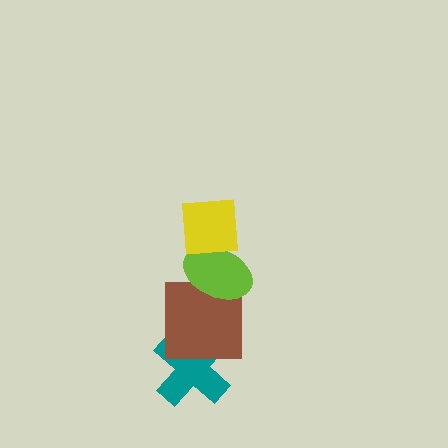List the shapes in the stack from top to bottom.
From top to bottom: the yellow square, the lime ellipse, the brown square, the teal cross.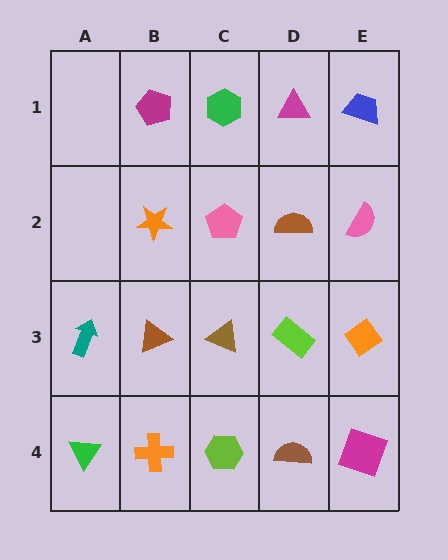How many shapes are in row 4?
5 shapes.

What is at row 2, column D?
A brown semicircle.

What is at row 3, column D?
A lime rectangle.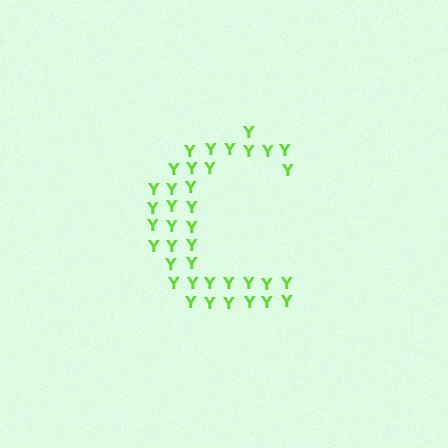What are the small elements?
The small elements are letter Y's.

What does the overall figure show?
The overall figure shows the letter C.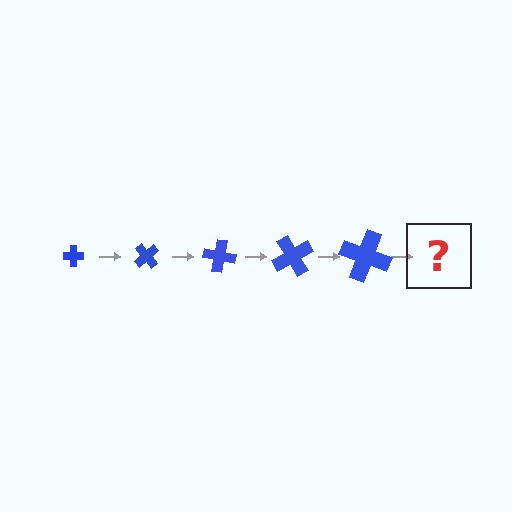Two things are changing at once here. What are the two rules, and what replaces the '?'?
The two rules are that the cross grows larger each step and it rotates 50 degrees each step. The '?' should be a cross, larger than the previous one and rotated 250 degrees from the start.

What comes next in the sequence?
The next element should be a cross, larger than the previous one and rotated 250 degrees from the start.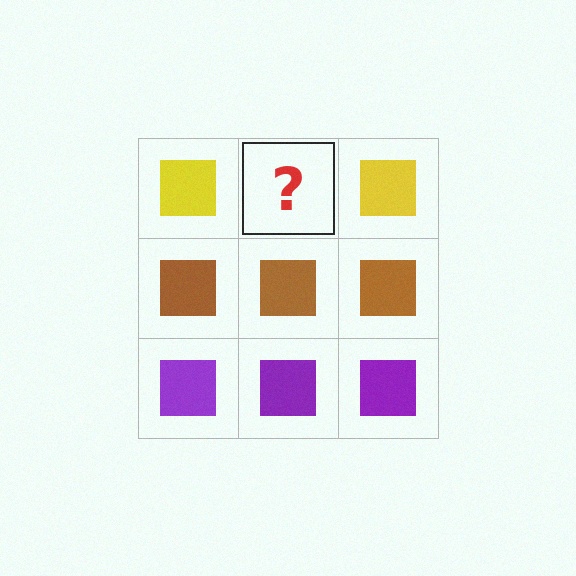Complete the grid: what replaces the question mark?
The question mark should be replaced with a yellow square.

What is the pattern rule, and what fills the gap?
The rule is that each row has a consistent color. The gap should be filled with a yellow square.